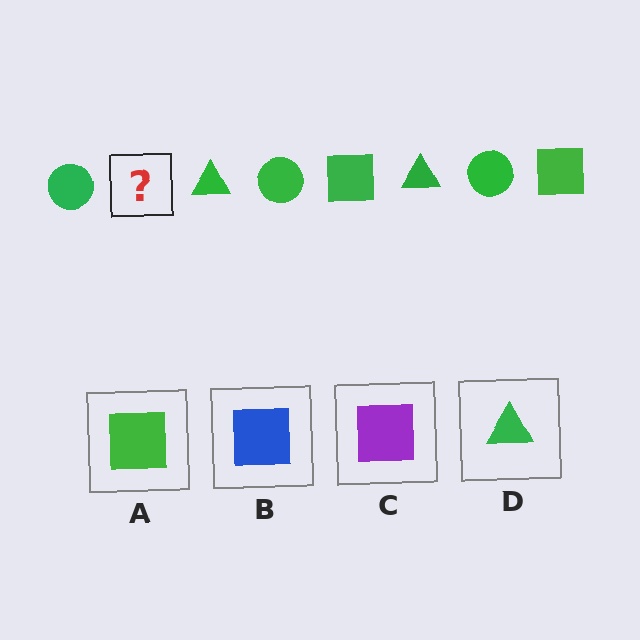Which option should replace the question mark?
Option A.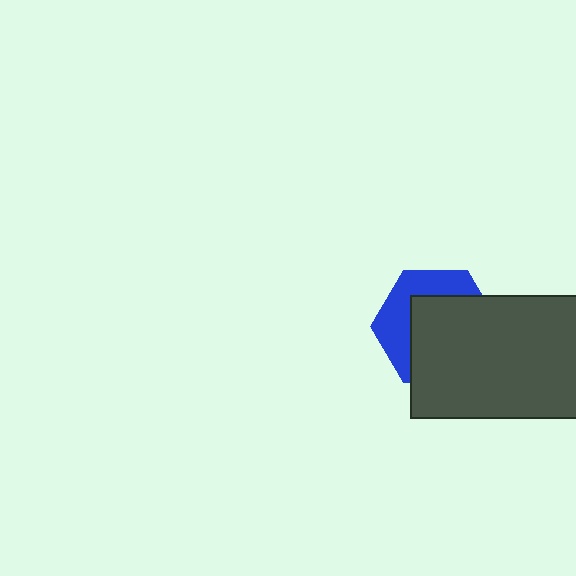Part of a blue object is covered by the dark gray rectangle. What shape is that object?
It is a hexagon.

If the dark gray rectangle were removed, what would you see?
You would see the complete blue hexagon.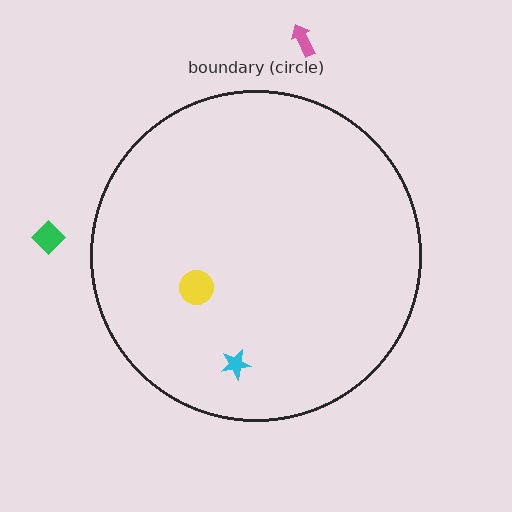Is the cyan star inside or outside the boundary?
Inside.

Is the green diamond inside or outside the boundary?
Outside.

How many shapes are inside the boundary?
2 inside, 2 outside.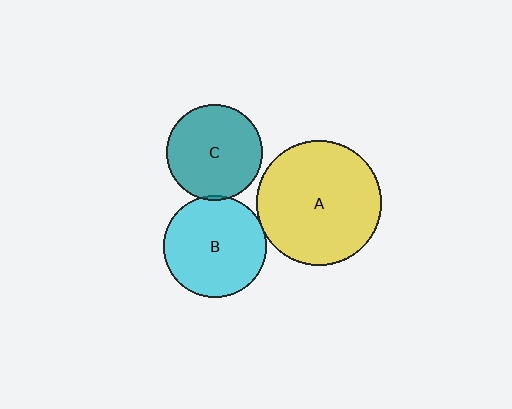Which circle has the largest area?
Circle A (yellow).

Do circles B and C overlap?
Yes.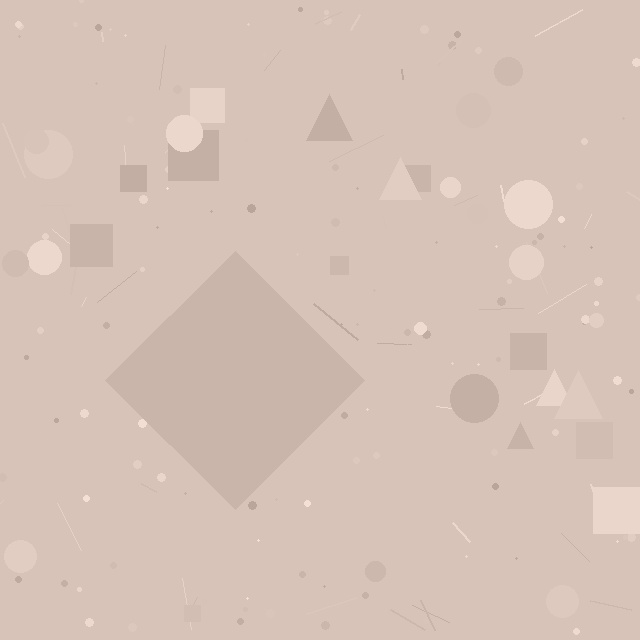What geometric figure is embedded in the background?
A diamond is embedded in the background.